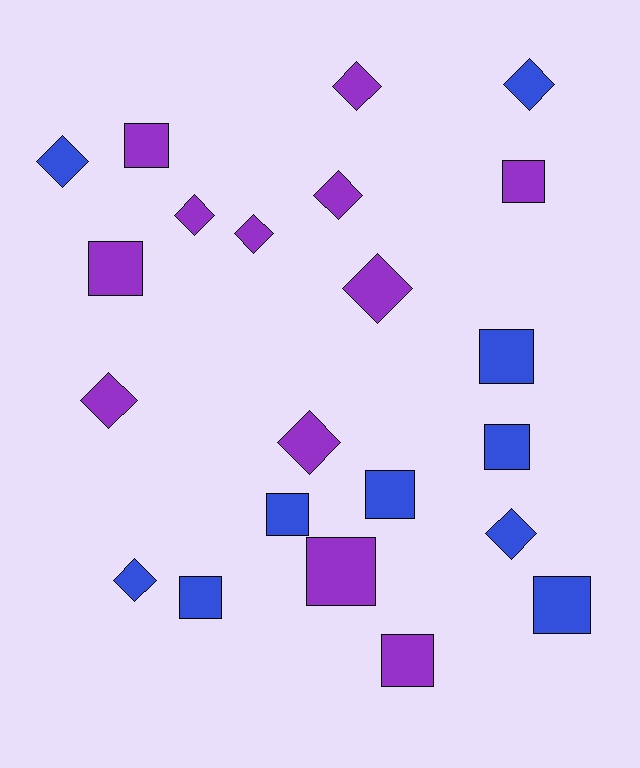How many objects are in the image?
There are 22 objects.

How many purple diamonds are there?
There are 7 purple diamonds.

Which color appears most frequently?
Purple, with 12 objects.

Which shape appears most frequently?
Square, with 11 objects.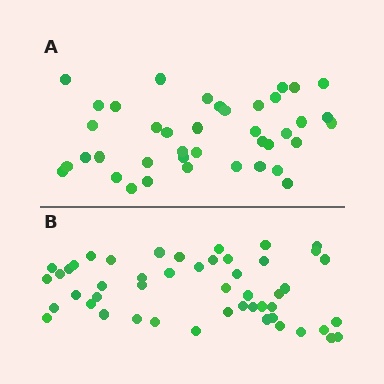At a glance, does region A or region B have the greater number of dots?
Region B (the bottom region) has more dots.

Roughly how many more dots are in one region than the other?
Region B has roughly 8 or so more dots than region A.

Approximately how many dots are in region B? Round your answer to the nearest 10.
About 50 dots. (The exact count is 49, which rounds to 50.)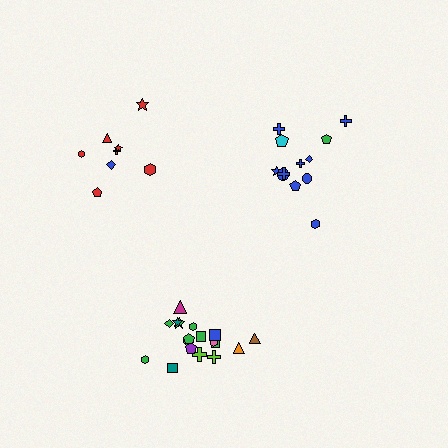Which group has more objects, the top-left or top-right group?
The top-right group.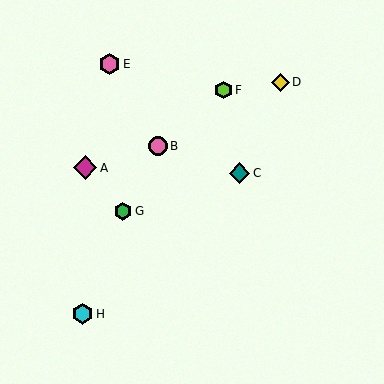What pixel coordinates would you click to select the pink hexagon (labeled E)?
Click at (109, 64) to select the pink hexagon E.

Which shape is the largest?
The magenta diamond (labeled A) is the largest.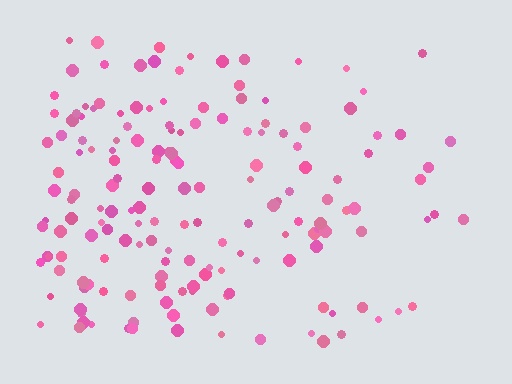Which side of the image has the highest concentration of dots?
The left.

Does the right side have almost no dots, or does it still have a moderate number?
Still a moderate number, just noticeably fewer than the left.